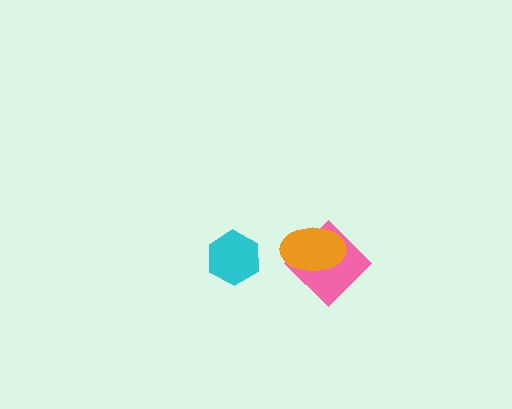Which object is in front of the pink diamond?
The orange ellipse is in front of the pink diamond.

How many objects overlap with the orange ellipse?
1 object overlaps with the orange ellipse.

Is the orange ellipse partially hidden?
No, no other shape covers it.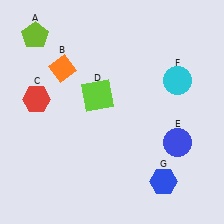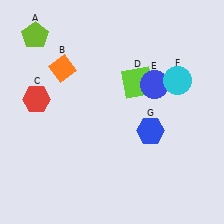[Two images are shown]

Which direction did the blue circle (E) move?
The blue circle (E) moved up.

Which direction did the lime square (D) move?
The lime square (D) moved right.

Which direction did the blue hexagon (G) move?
The blue hexagon (G) moved up.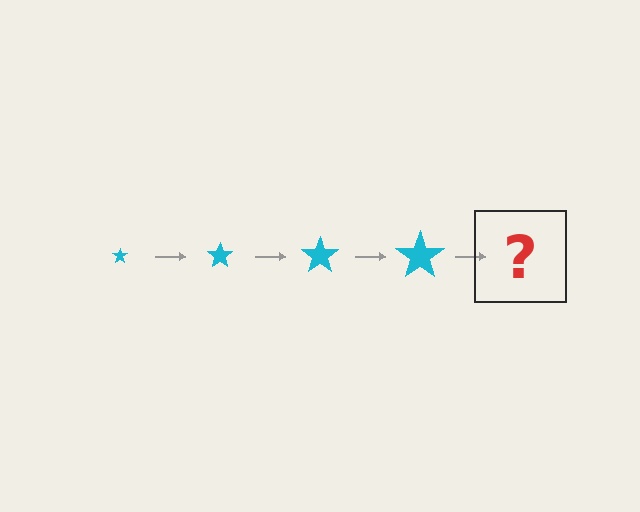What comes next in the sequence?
The next element should be a cyan star, larger than the previous one.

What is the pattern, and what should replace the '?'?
The pattern is that the star gets progressively larger each step. The '?' should be a cyan star, larger than the previous one.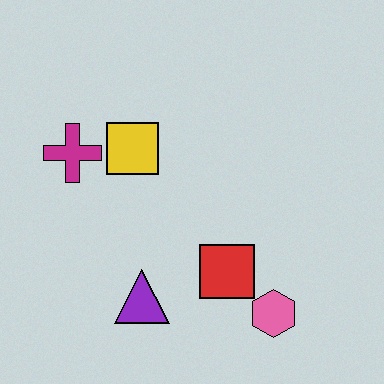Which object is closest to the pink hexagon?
The red square is closest to the pink hexagon.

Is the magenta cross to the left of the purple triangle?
Yes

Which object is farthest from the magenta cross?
The pink hexagon is farthest from the magenta cross.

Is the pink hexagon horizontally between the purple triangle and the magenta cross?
No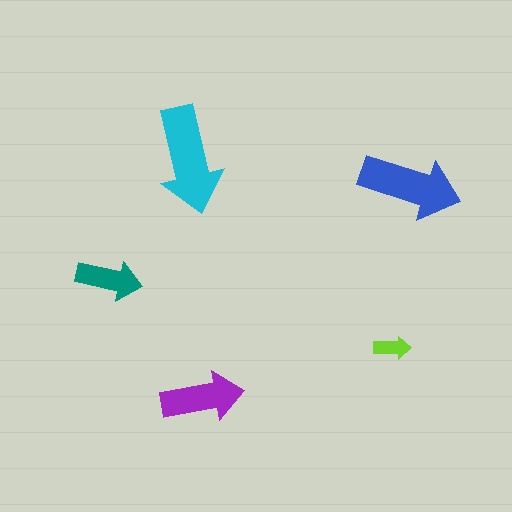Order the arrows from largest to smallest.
the cyan one, the blue one, the purple one, the teal one, the lime one.